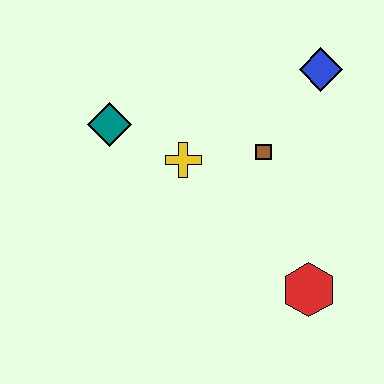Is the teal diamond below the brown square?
No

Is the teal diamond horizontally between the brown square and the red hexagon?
No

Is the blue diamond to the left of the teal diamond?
No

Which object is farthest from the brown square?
The teal diamond is farthest from the brown square.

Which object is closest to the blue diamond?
The brown square is closest to the blue diamond.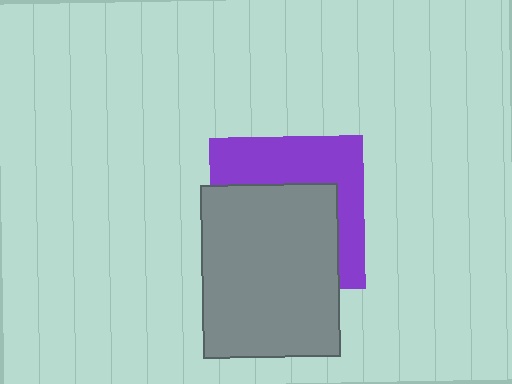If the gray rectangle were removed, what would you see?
You would see the complete purple square.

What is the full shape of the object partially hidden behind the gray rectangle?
The partially hidden object is a purple square.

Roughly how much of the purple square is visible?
A small part of it is visible (roughly 42%).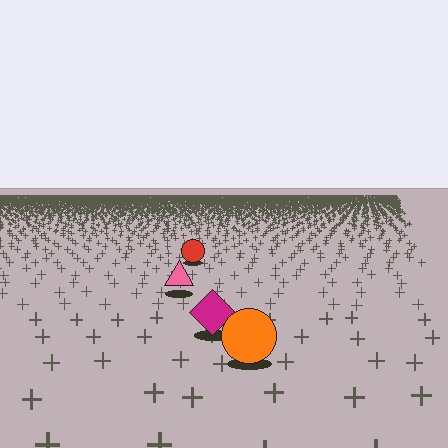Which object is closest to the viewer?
The orange circle is closest. The texture marks near it are larger and more spread out.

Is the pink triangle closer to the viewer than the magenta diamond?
No. The magenta diamond is closer — you can tell from the texture gradient: the ground texture is coarser near it.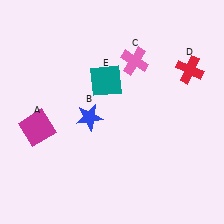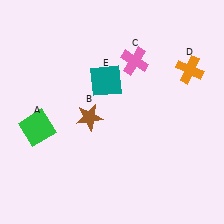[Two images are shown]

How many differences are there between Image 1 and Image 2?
There are 3 differences between the two images.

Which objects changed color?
A changed from magenta to green. B changed from blue to brown. D changed from red to orange.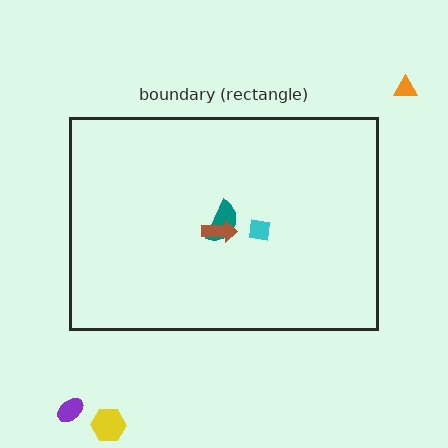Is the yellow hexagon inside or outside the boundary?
Outside.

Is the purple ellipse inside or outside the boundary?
Outside.